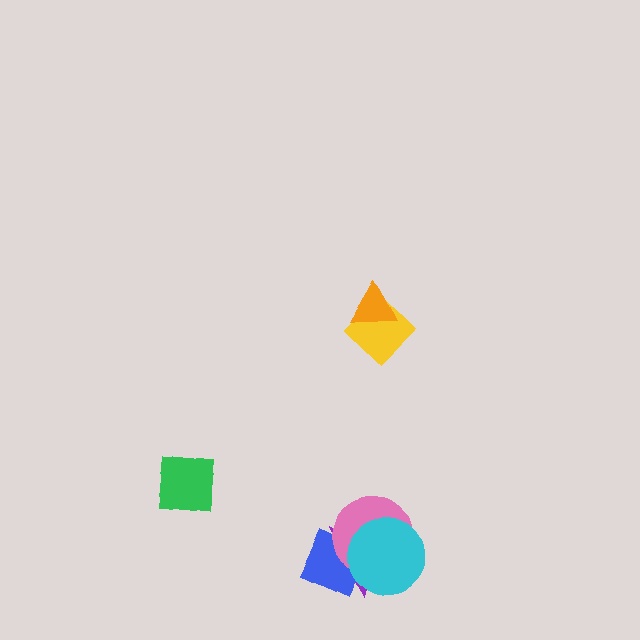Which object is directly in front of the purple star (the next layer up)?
The blue diamond is directly in front of the purple star.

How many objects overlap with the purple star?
3 objects overlap with the purple star.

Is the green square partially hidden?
No, no other shape covers it.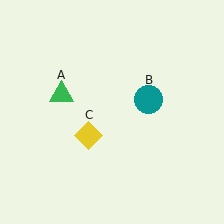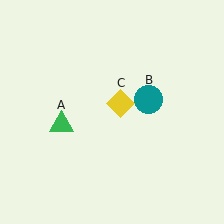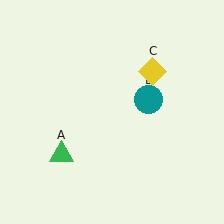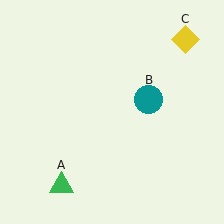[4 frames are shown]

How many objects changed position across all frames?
2 objects changed position: green triangle (object A), yellow diamond (object C).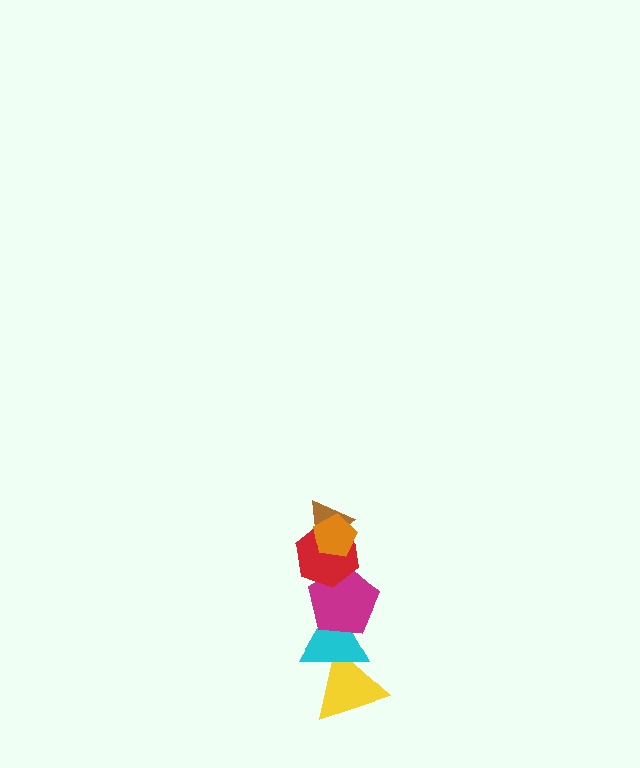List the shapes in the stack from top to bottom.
From top to bottom: the orange pentagon, the brown triangle, the red hexagon, the magenta pentagon, the cyan triangle, the yellow triangle.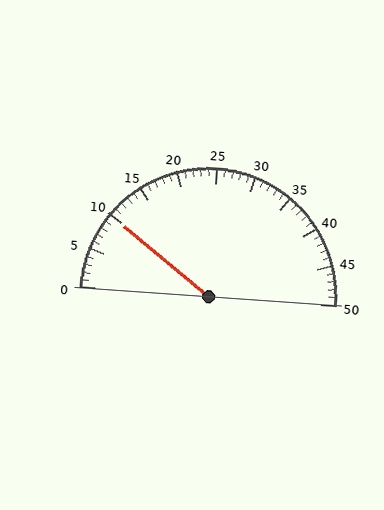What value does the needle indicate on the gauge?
The needle indicates approximately 10.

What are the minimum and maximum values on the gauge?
The gauge ranges from 0 to 50.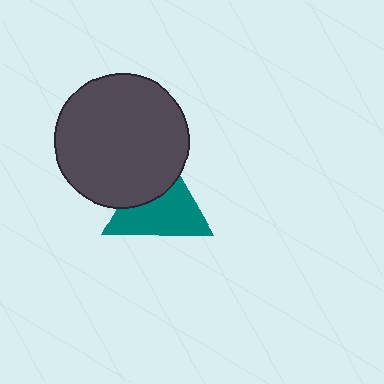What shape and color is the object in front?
The object in front is a dark gray circle.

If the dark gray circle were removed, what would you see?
You would see the complete teal triangle.